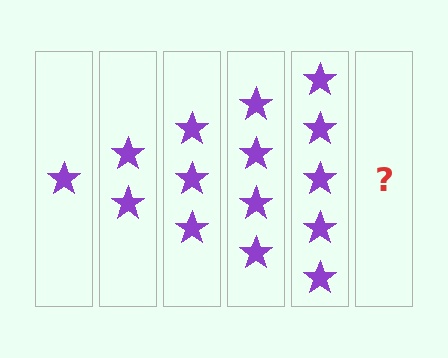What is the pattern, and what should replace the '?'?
The pattern is that each step adds one more star. The '?' should be 6 stars.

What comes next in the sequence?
The next element should be 6 stars.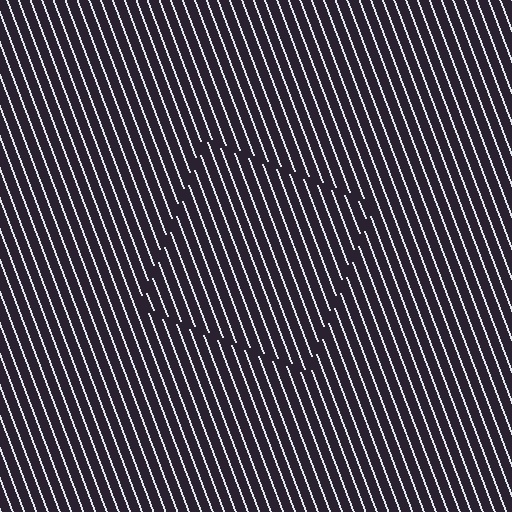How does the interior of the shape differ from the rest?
The interior of the shape contains the same grating, shifted by half a period — the contour is defined by the phase discontinuity where line-ends from the inner and outer gratings abut.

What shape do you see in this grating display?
An illusory square. The interior of the shape contains the same grating, shifted by half a period — the contour is defined by the phase discontinuity where line-ends from the inner and outer gratings abut.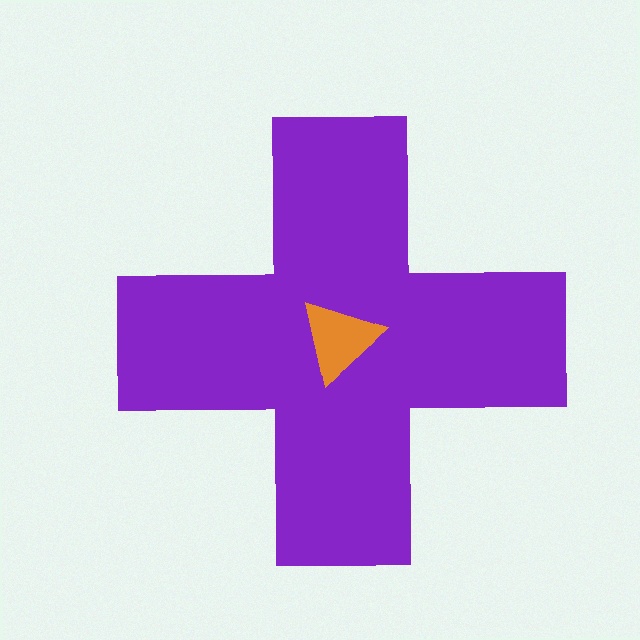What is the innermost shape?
The orange triangle.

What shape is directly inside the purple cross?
The orange triangle.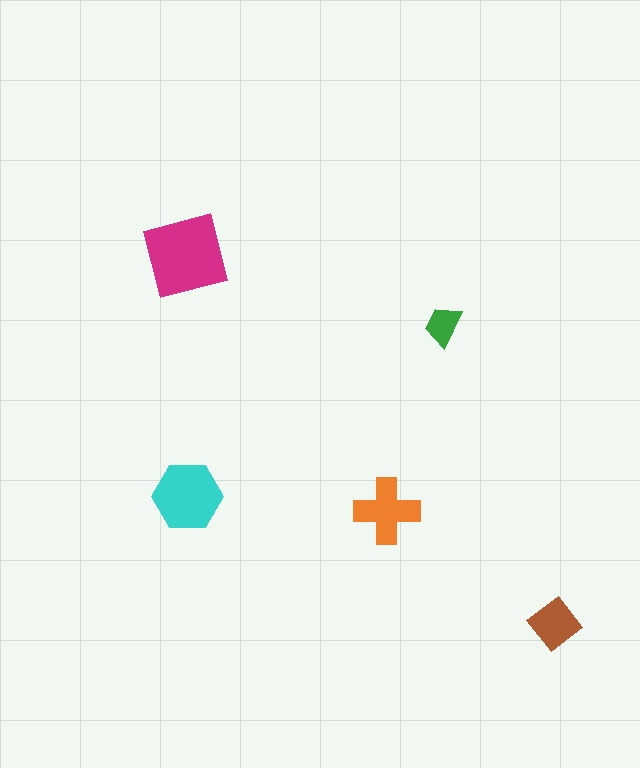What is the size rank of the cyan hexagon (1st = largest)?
2nd.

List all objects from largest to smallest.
The magenta square, the cyan hexagon, the orange cross, the brown diamond, the green trapezoid.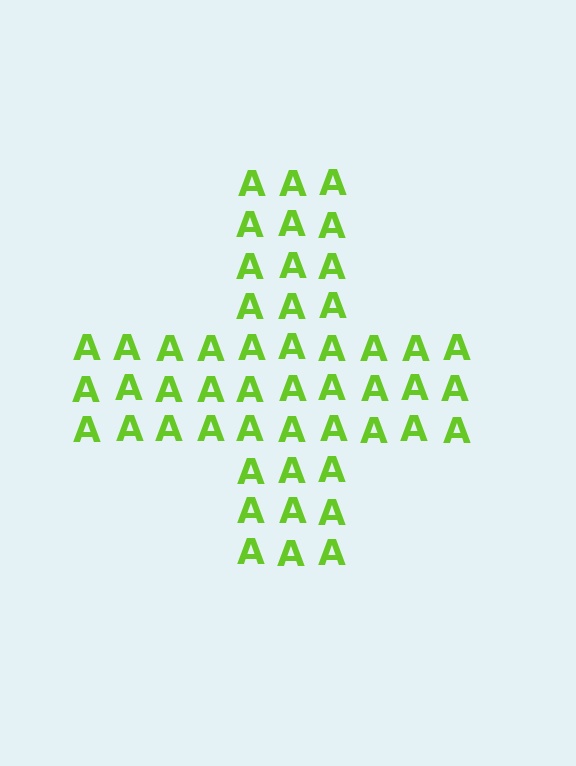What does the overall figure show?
The overall figure shows a cross.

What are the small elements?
The small elements are letter A's.